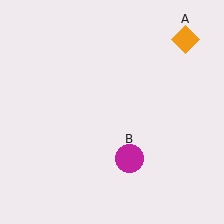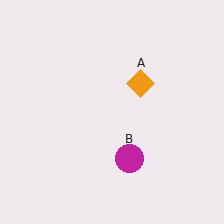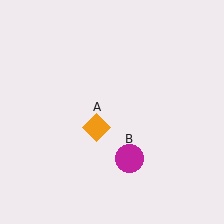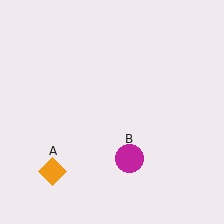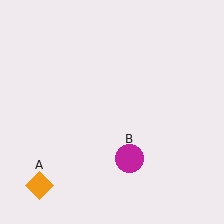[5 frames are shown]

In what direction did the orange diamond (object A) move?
The orange diamond (object A) moved down and to the left.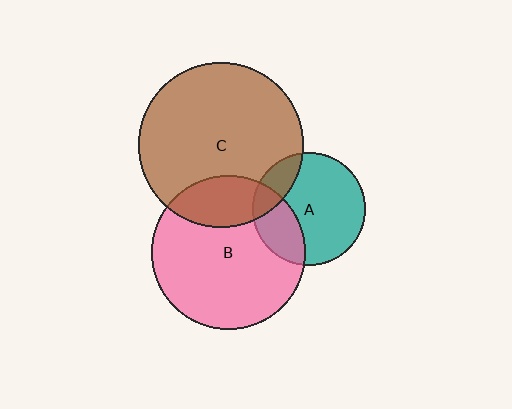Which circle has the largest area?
Circle C (brown).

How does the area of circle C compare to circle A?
Approximately 2.1 times.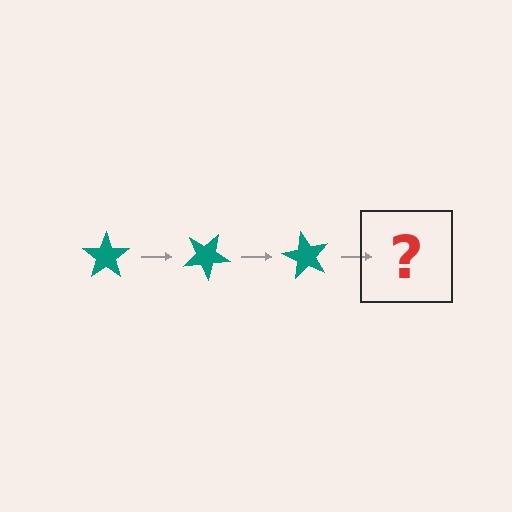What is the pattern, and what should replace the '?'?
The pattern is that the star rotates 30 degrees each step. The '?' should be a teal star rotated 90 degrees.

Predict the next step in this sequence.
The next step is a teal star rotated 90 degrees.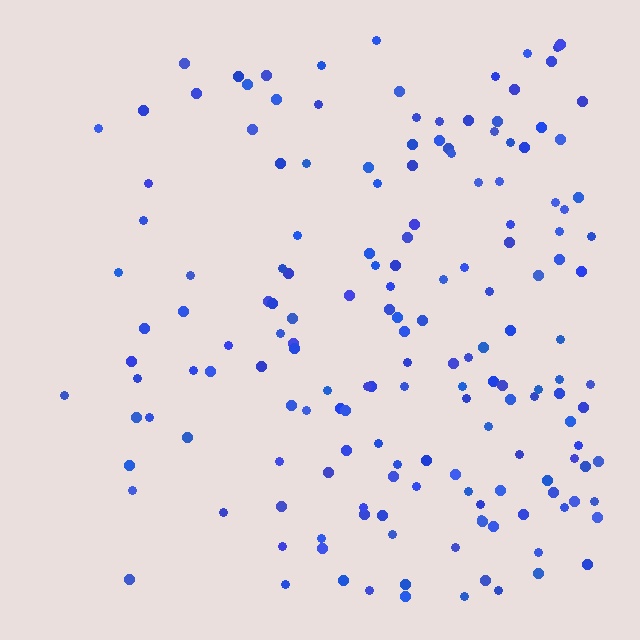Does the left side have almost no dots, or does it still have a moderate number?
Still a moderate number, just noticeably fewer than the right.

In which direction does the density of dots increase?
From left to right, with the right side densest.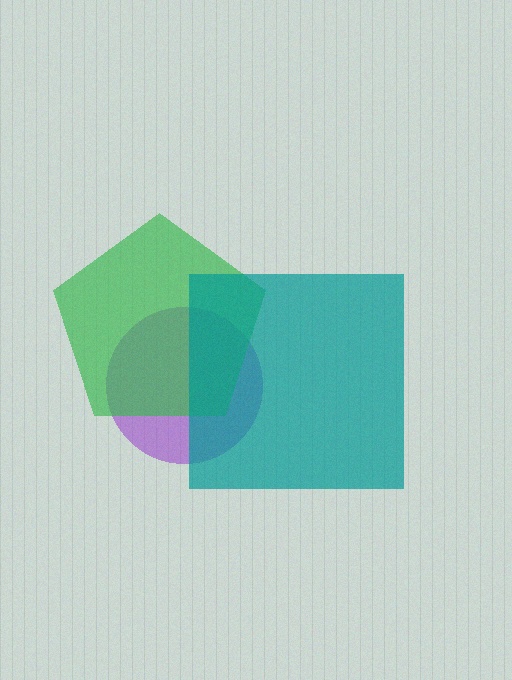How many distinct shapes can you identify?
There are 3 distinct shapes: a purple circle, a green pentagon, a teal square.